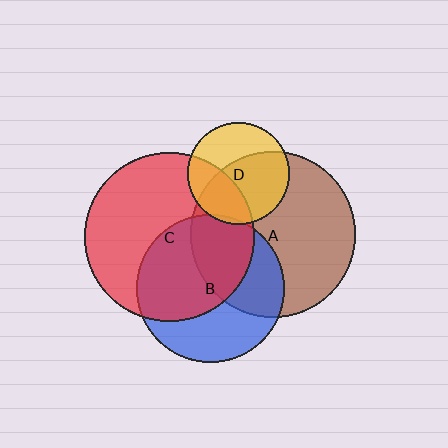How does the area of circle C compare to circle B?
Approximately 1.3 times.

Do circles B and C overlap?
Yes.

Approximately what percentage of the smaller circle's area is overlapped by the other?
Approximately 55%.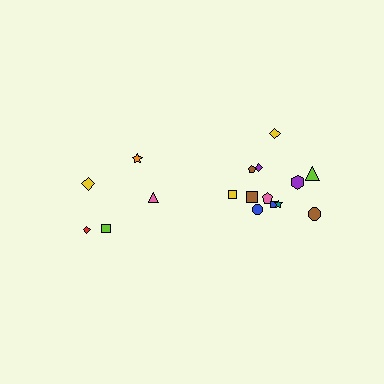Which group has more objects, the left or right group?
The right group.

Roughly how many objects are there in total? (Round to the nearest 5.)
Roughly 15 objects in total.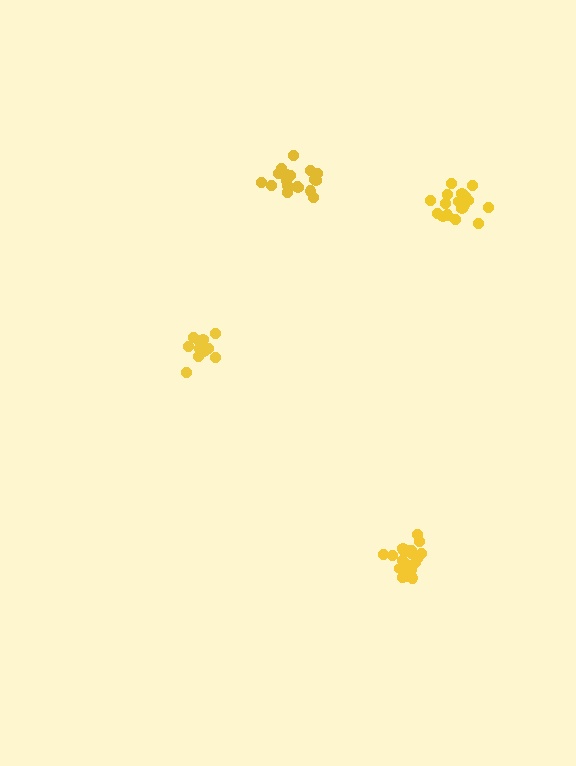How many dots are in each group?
Group 1: 18 dots, Group 2: 14 dots, Group 3: 20 dots, Group 4: 20 dots (72 total).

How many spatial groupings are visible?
There are 4 spatial groupings.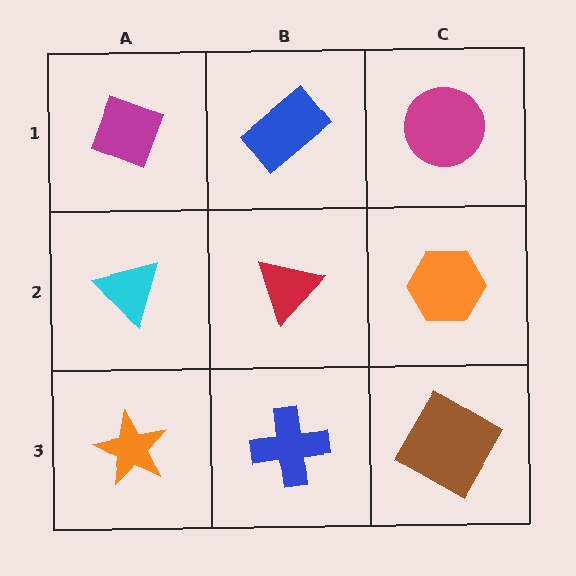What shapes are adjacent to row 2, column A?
A magenta diamond (row 1, column A), an orange star (row 3, column A), a red triangle (row 2, column B).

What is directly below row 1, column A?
A cyan triangle.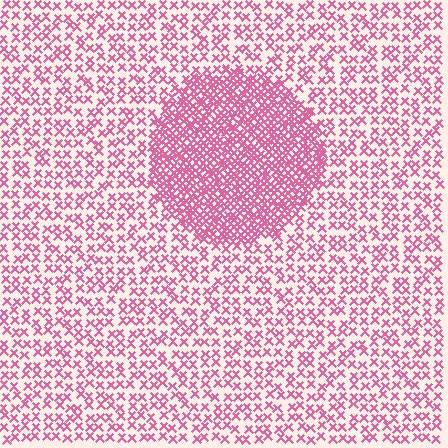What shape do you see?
I see a circle.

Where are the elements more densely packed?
The elements are more densely packed inside the circle boundary.